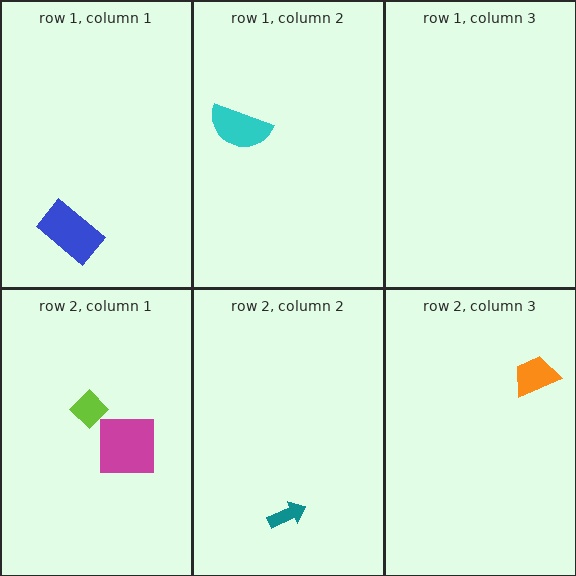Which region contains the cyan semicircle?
The row 1, column 2 region.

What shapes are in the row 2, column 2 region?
The teal arrow.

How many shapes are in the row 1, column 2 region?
1.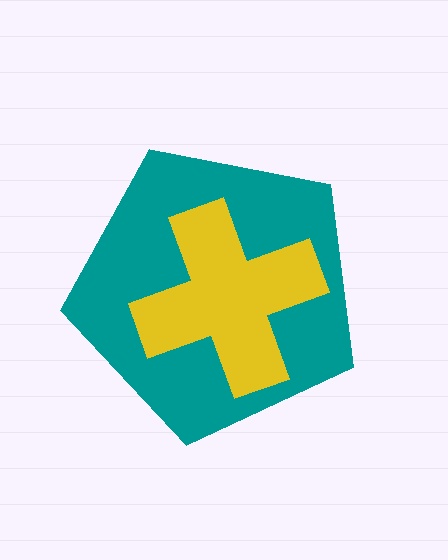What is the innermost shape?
The yellow cross.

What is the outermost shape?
The teal pentagon.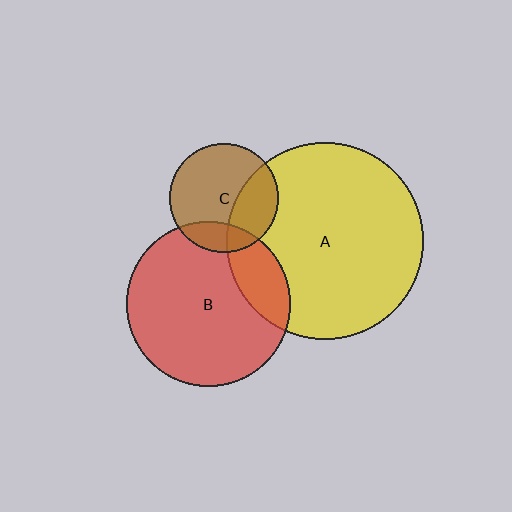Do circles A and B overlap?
Yes.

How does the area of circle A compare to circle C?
Approximately 3.2 times.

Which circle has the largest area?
Circle A (yellow).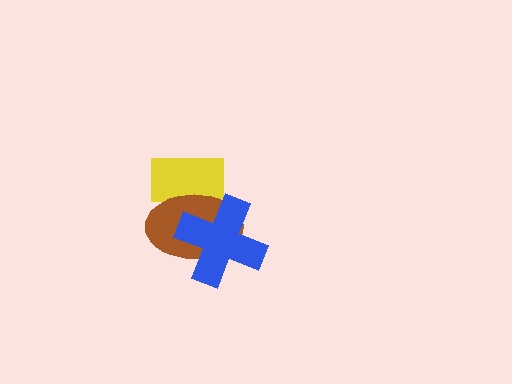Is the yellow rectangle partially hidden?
Yes, it is partially covered by another shape.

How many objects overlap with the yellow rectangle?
2 objects overlap with the yellow rectangle.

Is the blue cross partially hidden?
No, no other shape covers it.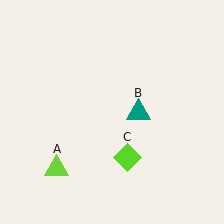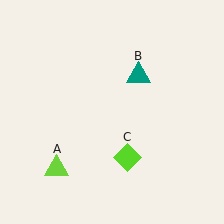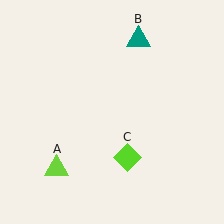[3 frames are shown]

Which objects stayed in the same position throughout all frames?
Lime triangle (object A) and lime diamond (object C) remained stationary.